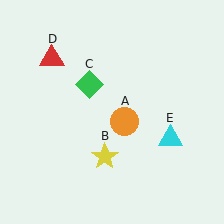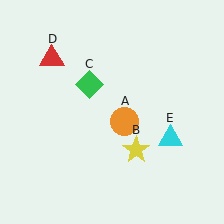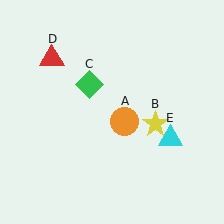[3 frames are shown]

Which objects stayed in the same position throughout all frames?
Orange circle (object A) and green diamond (object C) and red triangle (object D) and cyan triangle (object E) remained stationary.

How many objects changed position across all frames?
1 object changed position: yellow star (object B).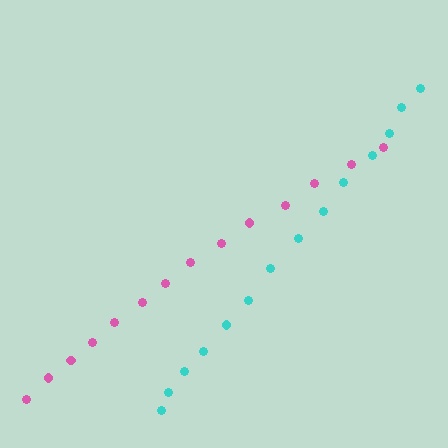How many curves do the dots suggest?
There are 2 distinct paths.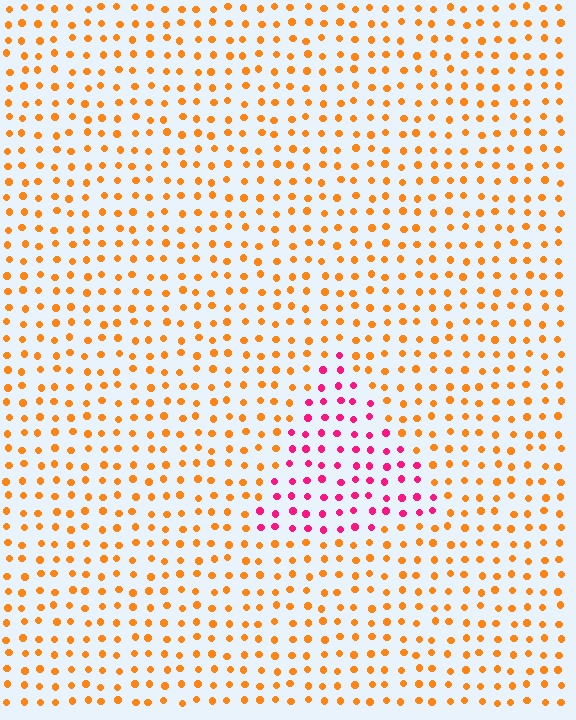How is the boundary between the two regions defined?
The boundary is defined purely by a slight shift in hue (about 58 degrees). Spacing, size, and orientation are identical on both sides.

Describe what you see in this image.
The image is filled with small orange elements in a uniform arrangement. A triangle-shaped region is visible where the elements are tinted to a slightly different hue, forming a subtle color boundary.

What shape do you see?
I see a triangle.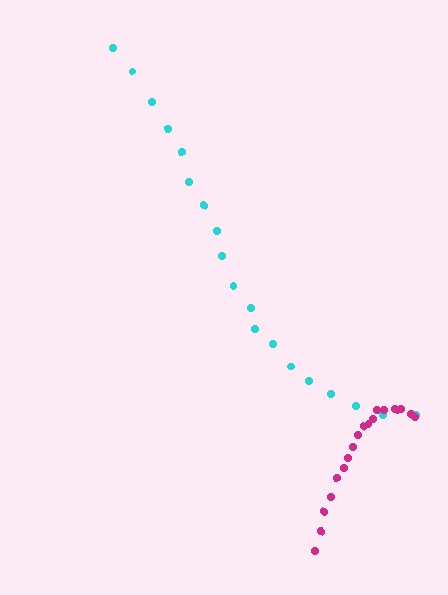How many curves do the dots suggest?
There are 2 distinct paths.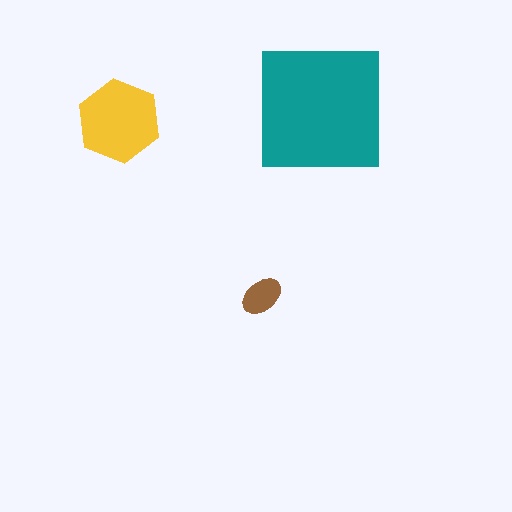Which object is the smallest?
The brown ellipse.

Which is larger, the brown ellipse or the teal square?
The teal square.